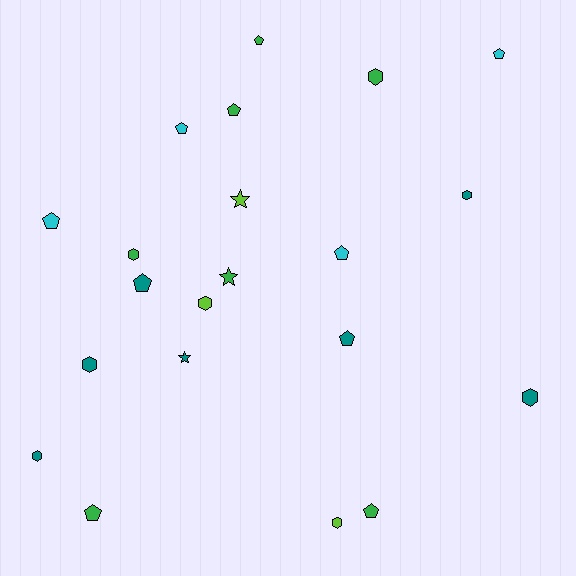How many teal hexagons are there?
There are 4 teal hexagons.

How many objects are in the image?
There are 21 objects.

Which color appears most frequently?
Green, with 7 objects.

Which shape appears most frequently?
Pentagon, with 10 objects.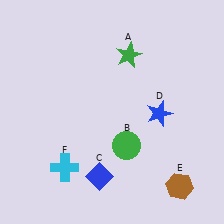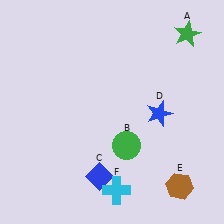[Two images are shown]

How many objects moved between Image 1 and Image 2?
2 objects moved between the two images.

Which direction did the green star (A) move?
The green star (A) moved right.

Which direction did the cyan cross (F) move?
The cyan cross (F) moved right.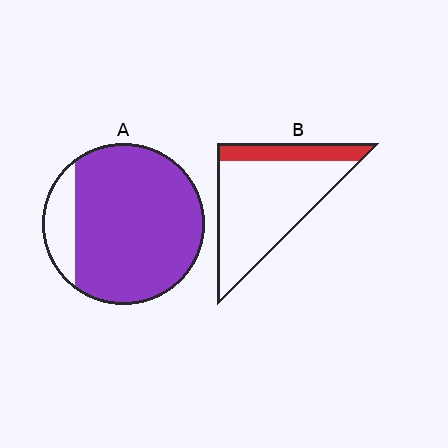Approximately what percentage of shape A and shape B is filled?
A is approximately 85% and B is approximately 20%.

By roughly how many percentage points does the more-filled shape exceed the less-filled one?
By roughly 65 percentage points (A over B).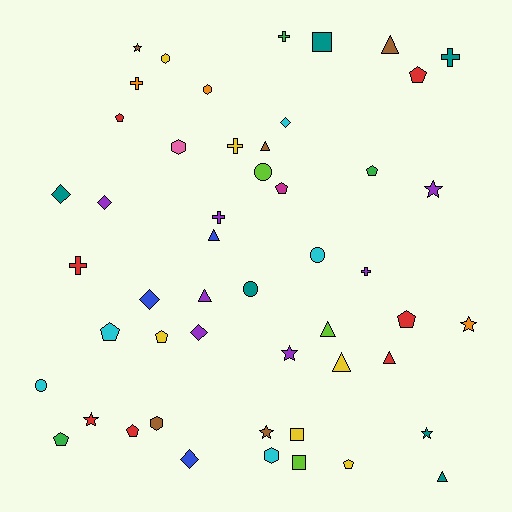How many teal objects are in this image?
There are 6 teal objects.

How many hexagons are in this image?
There are 5 hexagons.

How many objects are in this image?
There are 50 objects.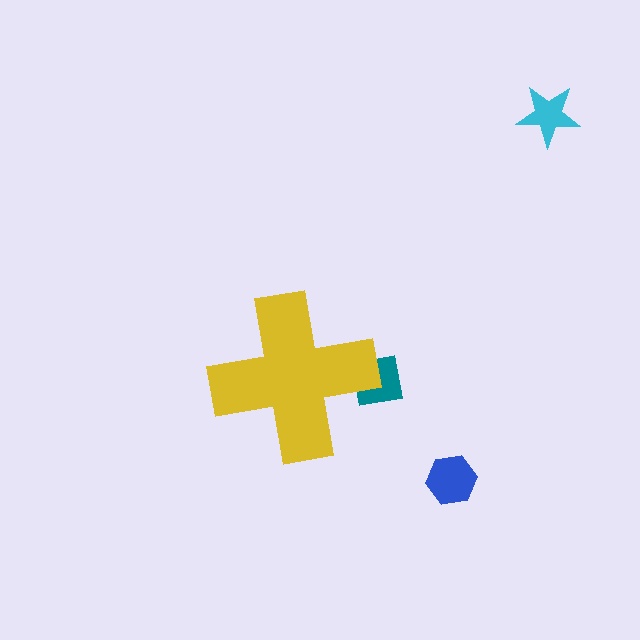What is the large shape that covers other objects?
A yellow cross.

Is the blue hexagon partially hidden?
No, the blue hexagon is fully visible.